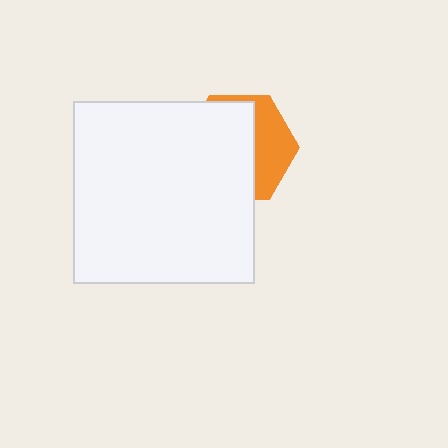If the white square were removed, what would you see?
You would see the complete orange hexagon.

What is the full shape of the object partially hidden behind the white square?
The partially hidden object is an orange hexagon.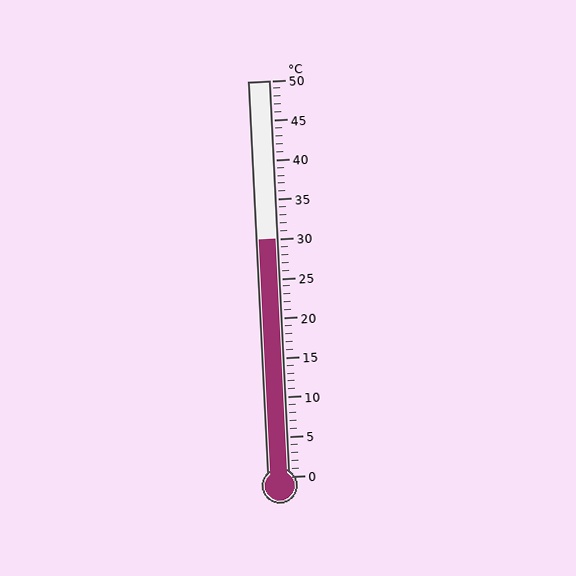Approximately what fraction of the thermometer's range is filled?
The thermometer is filled to approximately 60% of its range.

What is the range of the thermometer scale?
The thermometer scale ranges from 0°C to 50°C.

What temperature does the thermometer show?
The thermometer shows approximately 30°C.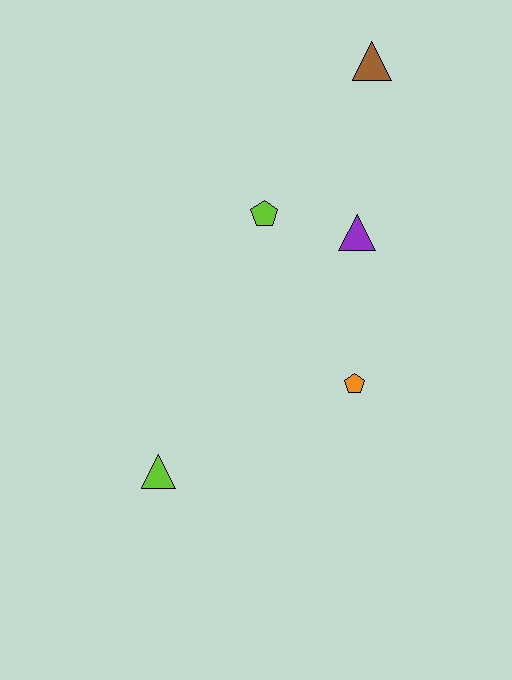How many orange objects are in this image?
There is 1 orange object.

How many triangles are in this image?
There are 3 triangles.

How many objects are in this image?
There are 5 objects.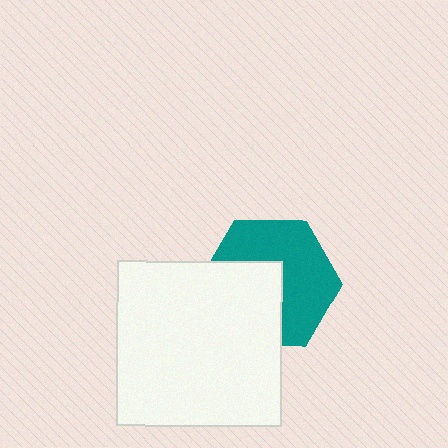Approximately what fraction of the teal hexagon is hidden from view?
Roughly 43% of the teal hexagon is hidden behind the white square.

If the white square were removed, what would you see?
You would see the complete teal hexagon.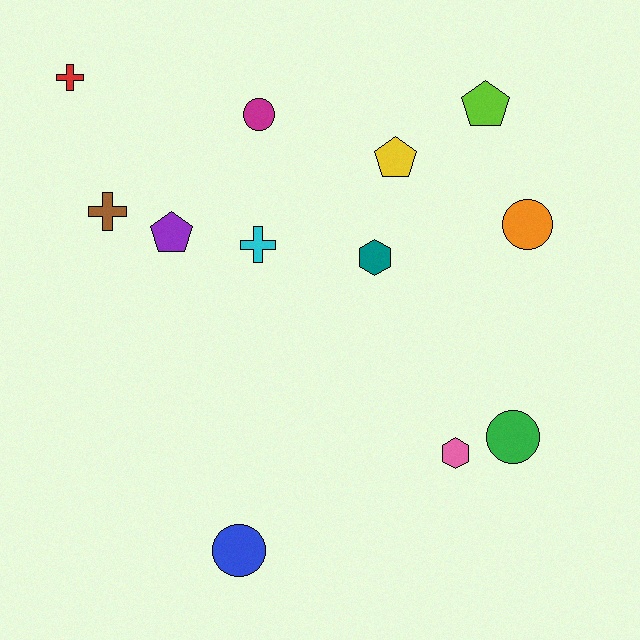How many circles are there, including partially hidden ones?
There are 4 circles.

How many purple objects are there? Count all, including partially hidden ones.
There is 1 purple object.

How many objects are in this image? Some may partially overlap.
There are 12 objects.